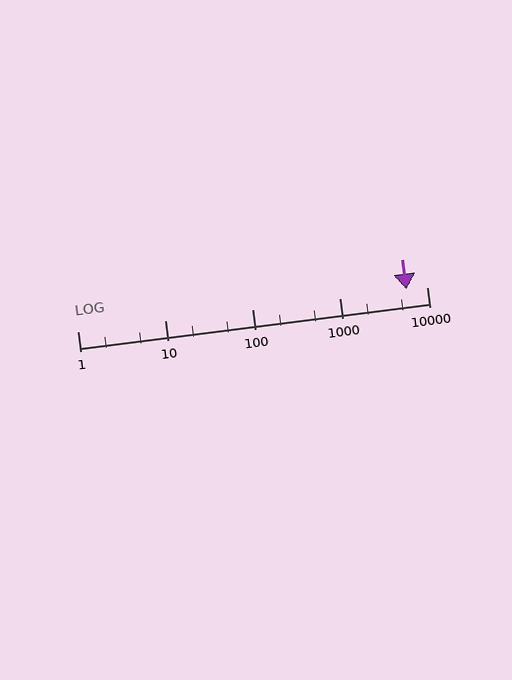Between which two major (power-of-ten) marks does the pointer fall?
The pointer is between 1000 and 10000.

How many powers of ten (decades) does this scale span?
The scale spans 4 decades, from 1 to 10000.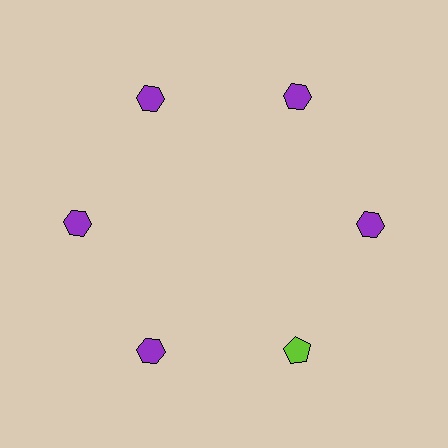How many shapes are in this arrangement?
There are 6 shapes arranged in a ring pattern.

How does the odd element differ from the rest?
It differs in both color (lime instead of purple) and shape (pentagon instead of hexagon).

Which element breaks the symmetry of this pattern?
The lime pentagon at roughly the 5 o'clock position breaks the symmetry. All other shapes are purple hexagons.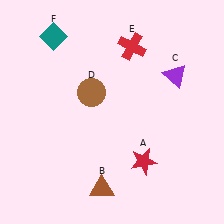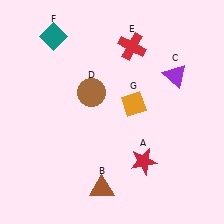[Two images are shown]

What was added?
An orange diamond (G) was added in Image 2.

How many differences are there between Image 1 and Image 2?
There is 1 difference between the two images.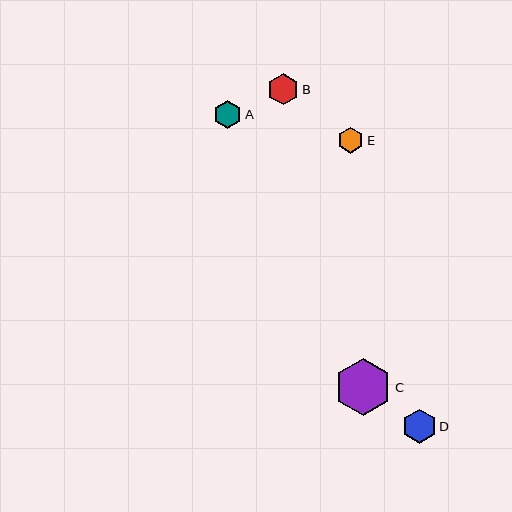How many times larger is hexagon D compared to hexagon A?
Hexagon D is approximately 1.2 times the size of hexagon A.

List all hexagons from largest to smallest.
From largest to smallest: C, D, B, A, E.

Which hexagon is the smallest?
Hexagon E is the smallest with a size of approximately 26 pixels.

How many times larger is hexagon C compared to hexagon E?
Hexagon C is approximately 2.2 times the size of hexagon E.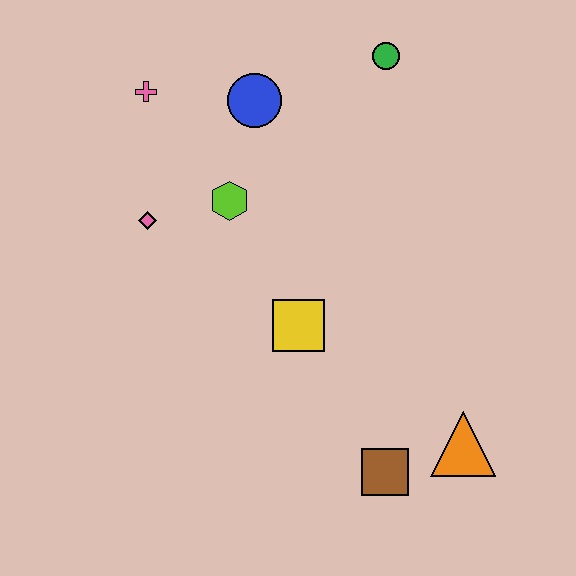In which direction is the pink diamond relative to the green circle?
The pink diamond is to the left of the green circle.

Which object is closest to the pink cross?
The blue circle is closest to the pink cross.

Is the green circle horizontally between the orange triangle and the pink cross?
Yes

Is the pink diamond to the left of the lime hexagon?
Yes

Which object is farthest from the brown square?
The pink cross is farthest from the brown square.